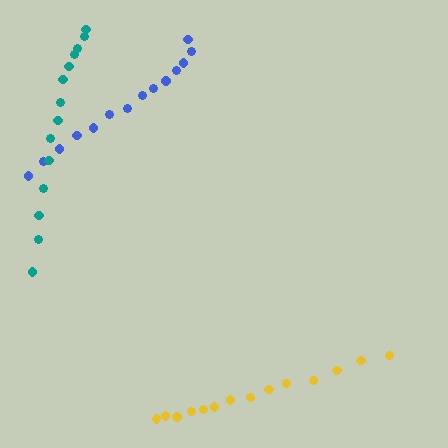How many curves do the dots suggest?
There are 3 distinct paths.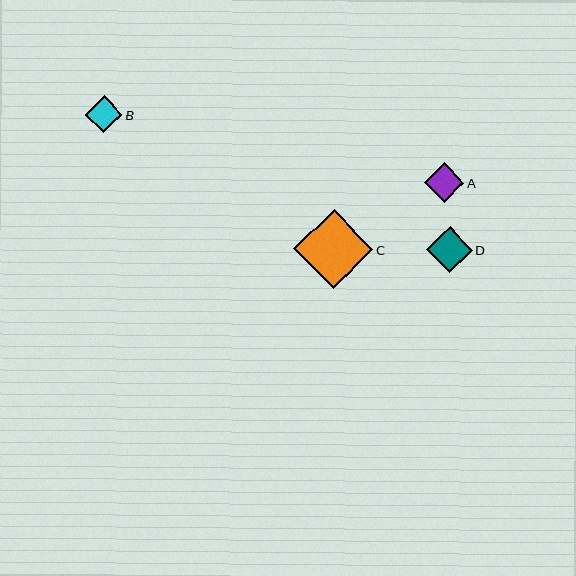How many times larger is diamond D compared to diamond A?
Diamond D is approximately 1.2 times the size of diamond A.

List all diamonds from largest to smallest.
From largest to smallest: C, D, A, B.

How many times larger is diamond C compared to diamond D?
Diamond C is approximately 1.7 times the size of diamond D.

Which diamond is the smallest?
Diamond B is the smallest with a size of approximately 37 pixels.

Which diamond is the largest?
Diamond C is the largest with a size of approximately 79 pixels.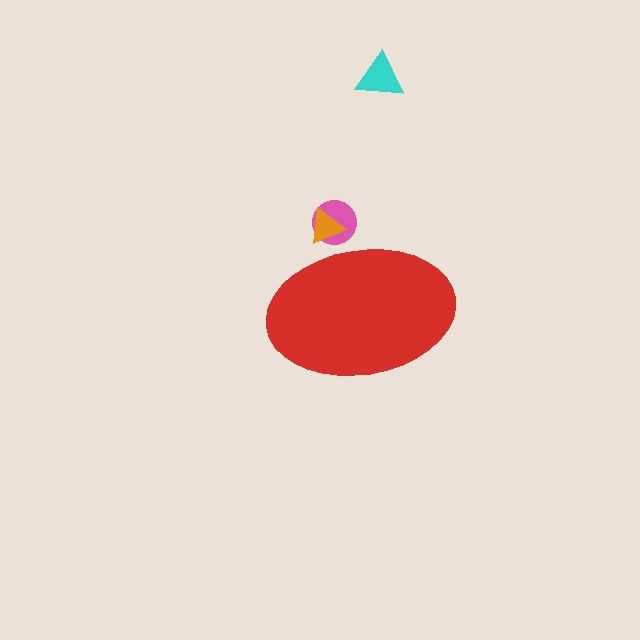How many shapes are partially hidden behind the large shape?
2 shapes are partially hidden.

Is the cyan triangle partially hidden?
No, the cyan triangle is fully visible.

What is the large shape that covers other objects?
A red ellipse.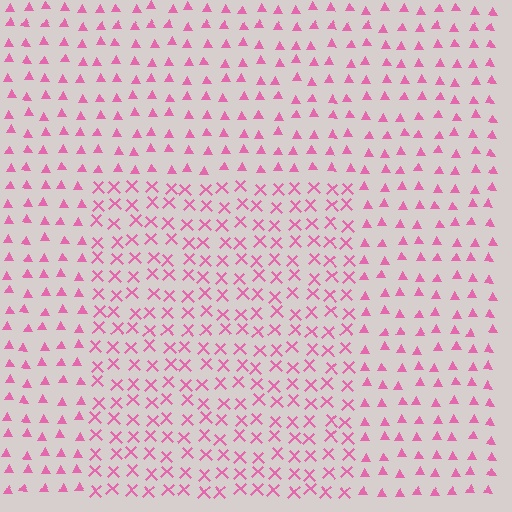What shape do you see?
I see a rectangle.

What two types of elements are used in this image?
The image uses X marks inside the rectangle region and triangles outside it.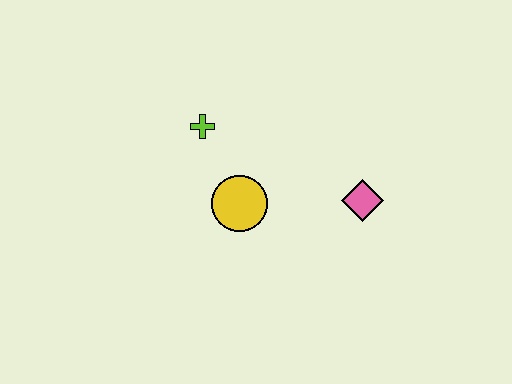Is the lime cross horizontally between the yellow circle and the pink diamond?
No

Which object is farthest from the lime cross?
The pink diamond is farthest from the lime cross.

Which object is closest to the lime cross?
The yellow circle is closest to the lime cross.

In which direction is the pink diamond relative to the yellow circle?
The pink diamond is to the right of the yellow circle.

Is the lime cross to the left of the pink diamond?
Yes